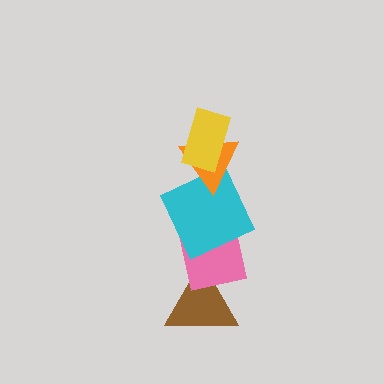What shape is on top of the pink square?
The cyan square is on top of the pink square.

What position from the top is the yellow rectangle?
The yellow rectangle is 1st from the top.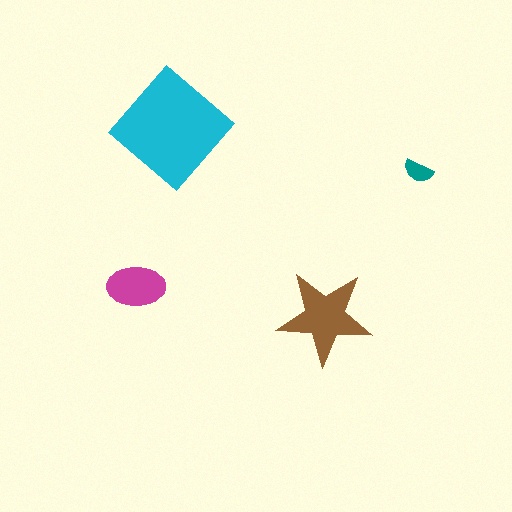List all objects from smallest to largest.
The teal semicircle, the magenta ellipse, the brown star, the cyan diamond.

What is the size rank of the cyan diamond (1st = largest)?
1st.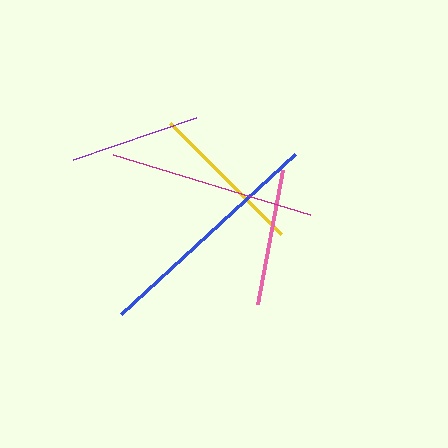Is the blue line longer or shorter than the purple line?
The blue line is longer than the purple line.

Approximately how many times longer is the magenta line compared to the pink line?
The magenta line is approximately 1.5 times the length of the pink line.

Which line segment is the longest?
The blue line is the longest at approximately 237 pixels.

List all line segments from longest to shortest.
From longest to shortest: blue, magenta, yellow, pink, purple.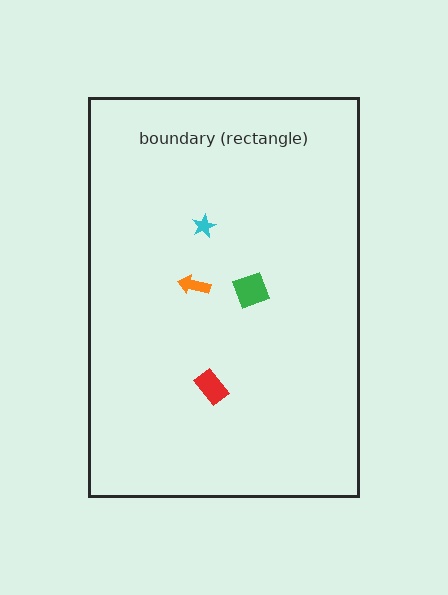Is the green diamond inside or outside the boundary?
Inside.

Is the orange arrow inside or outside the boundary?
Inside.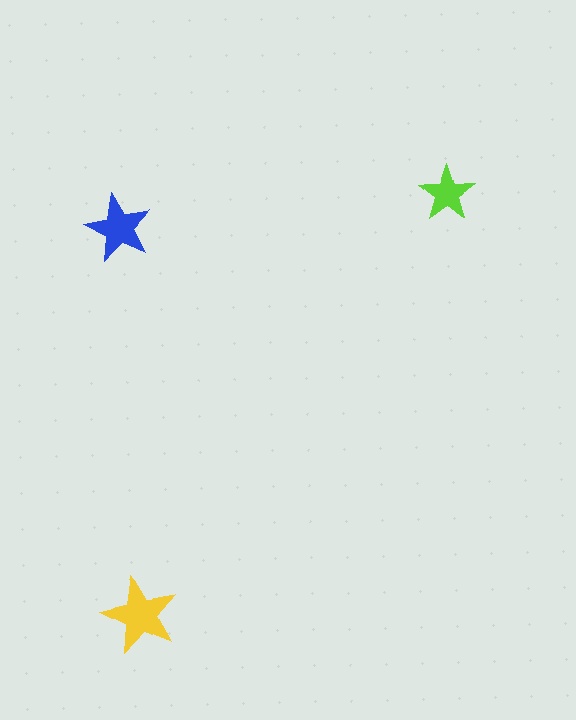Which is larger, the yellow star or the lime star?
The yellow one.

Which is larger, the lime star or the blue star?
The blue one.